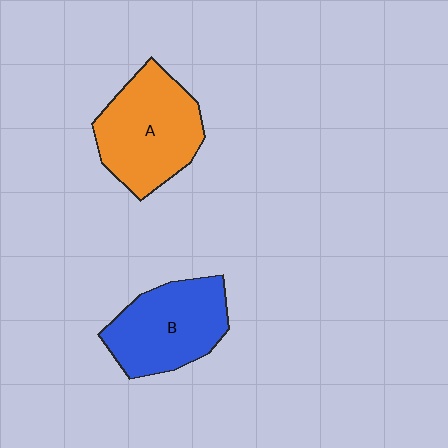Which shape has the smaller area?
Shape B (blue).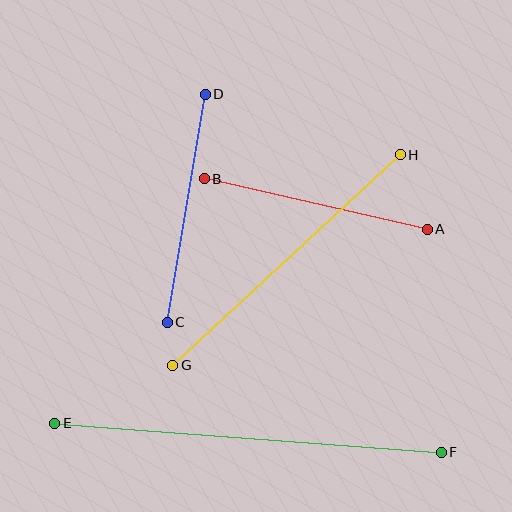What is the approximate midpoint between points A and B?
The midpoint is at approximately (316, 204) pixels.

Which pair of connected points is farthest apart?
Points E and F are farthest apart.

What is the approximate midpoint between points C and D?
The midpoint is at approximately (186, 208) pixels.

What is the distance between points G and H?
The distance is approximately 310 pixels.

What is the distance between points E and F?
The distance is approximately 388 pixels.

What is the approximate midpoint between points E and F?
The midpoint is at approximately (248, 438) pixels.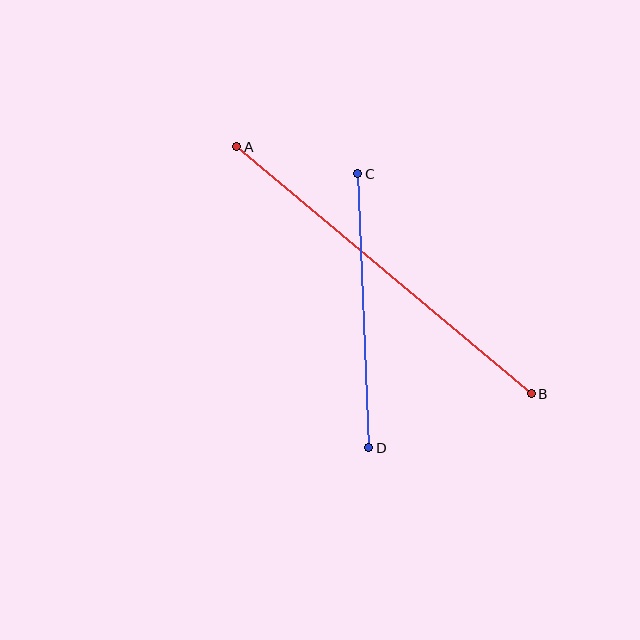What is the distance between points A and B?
The distance is approximately 384 pixels.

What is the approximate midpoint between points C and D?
The midpoint is at approximately (363, 311) pixels.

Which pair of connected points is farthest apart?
Points A and B are farthest apart.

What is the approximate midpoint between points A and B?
The midpoint is at approximately (384, 270) pixels.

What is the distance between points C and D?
The distance is approximately 274 pixels.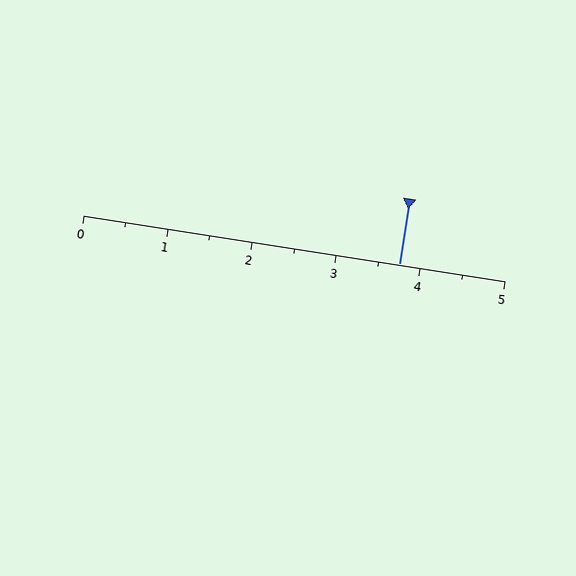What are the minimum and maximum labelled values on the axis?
The axis runs from 0 to 5.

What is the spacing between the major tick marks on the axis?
The major ticks are spaced 1 apart.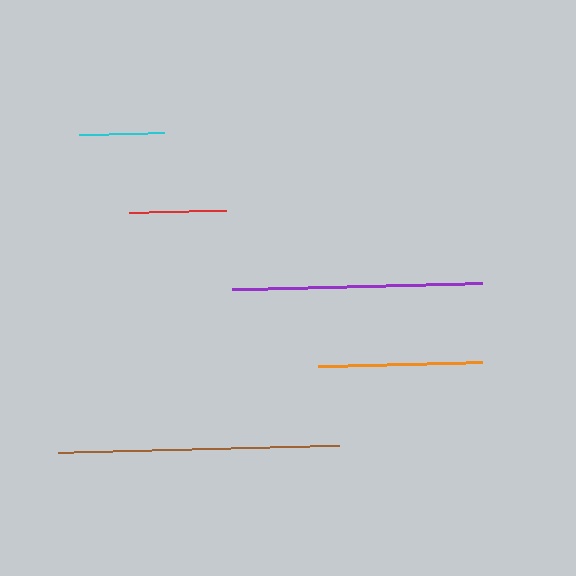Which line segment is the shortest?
The cyan line is the shortest at approximately 86 pixels.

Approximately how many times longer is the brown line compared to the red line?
The brown line is approximately 2.9 times the length of the red line.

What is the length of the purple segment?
The purple segment is approximately 251 pixels long.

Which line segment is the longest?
The brown line is the longest at approximately 281 pixels.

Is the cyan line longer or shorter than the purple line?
The purple line is longer than the cyan line.